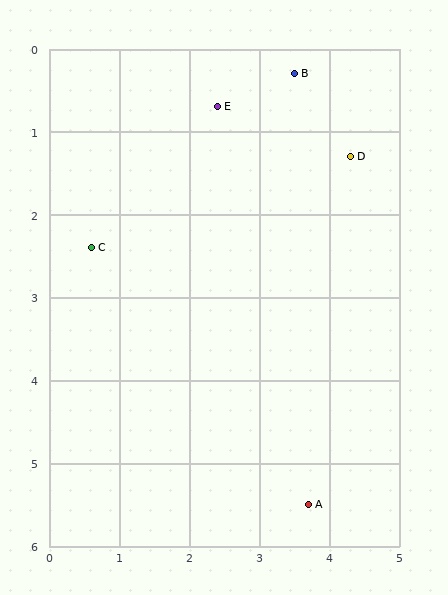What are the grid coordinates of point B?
Point B is at approximately (3.5, 0.3).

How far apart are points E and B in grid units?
Points E and B are about 1.2 grid units apart.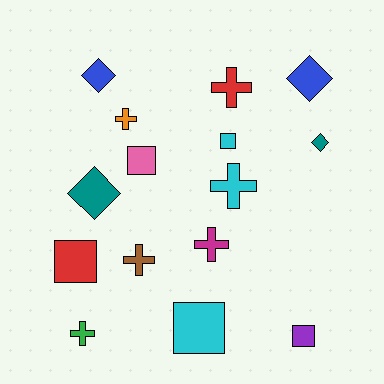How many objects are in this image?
There are 15 objects.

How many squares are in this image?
There are 5 squares.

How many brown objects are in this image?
There is 1 brown object.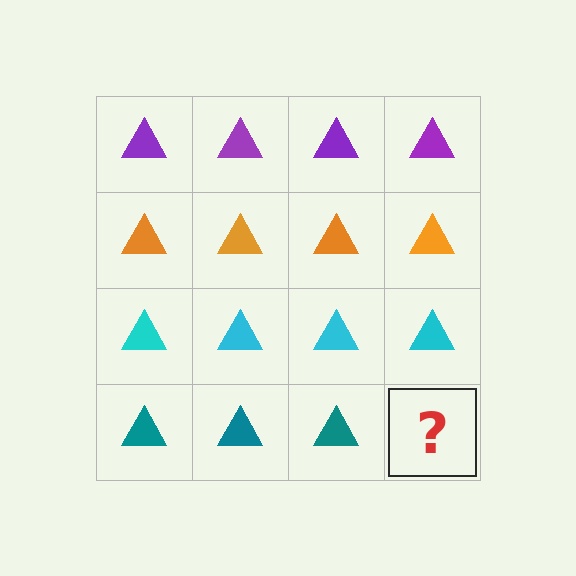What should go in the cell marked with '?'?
The missing cell should contain a teal triangle.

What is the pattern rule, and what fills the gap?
The rule is that each row has a consistent color. The gap should be filled with a teal triangle.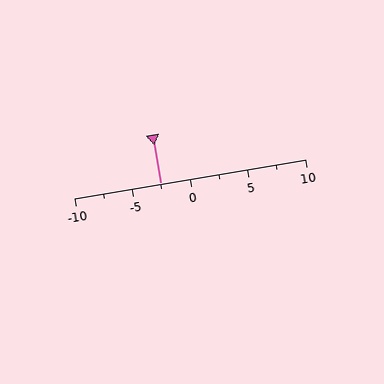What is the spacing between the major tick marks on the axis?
The major ticks are spaced 5 apart.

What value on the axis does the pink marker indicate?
The marker indicates approximately -2.5.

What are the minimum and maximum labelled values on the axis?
The axis runs from -10 to 10.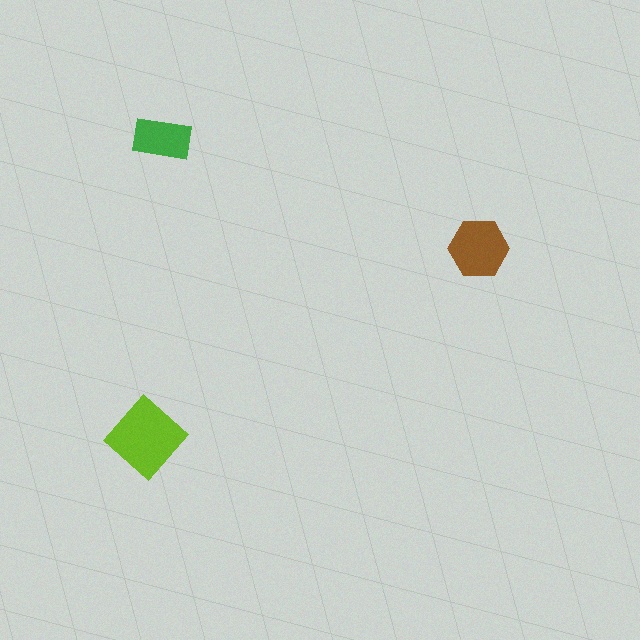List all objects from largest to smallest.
The lime diamond, the brown hexagon, the green rectangle.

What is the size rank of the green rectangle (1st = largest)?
3rd.